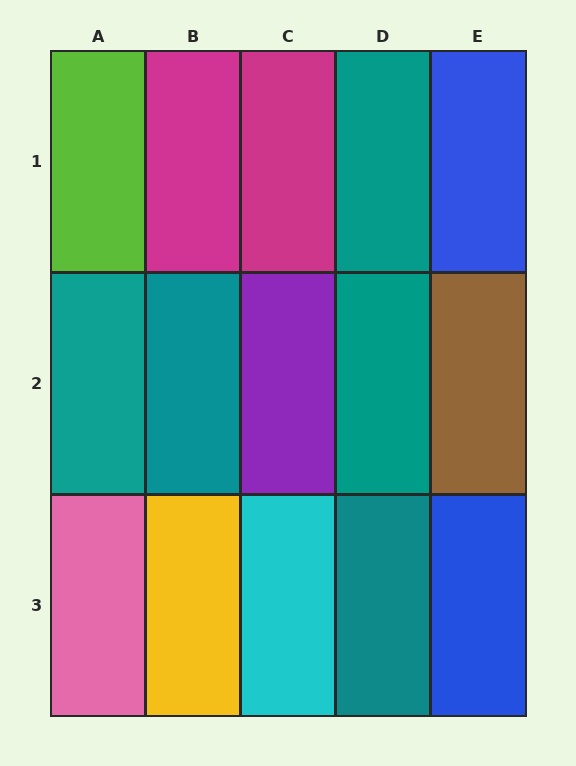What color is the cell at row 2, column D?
Teal.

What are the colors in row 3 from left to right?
Pink, yellow, cyan, teal, blue.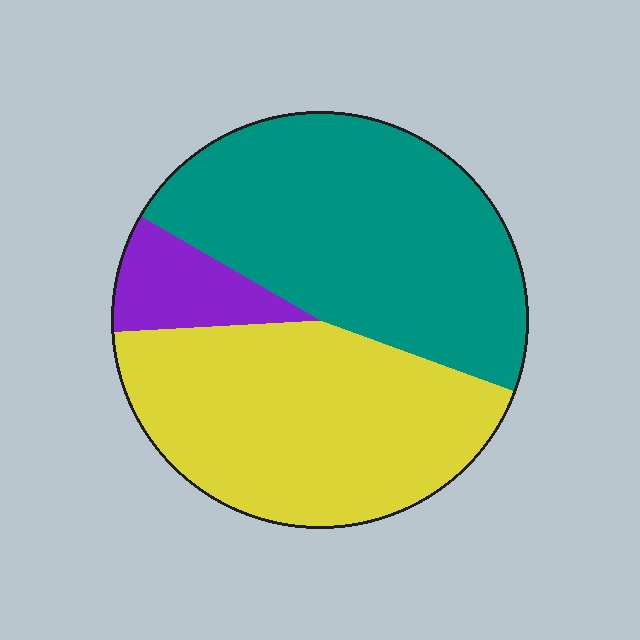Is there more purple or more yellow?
Yellow.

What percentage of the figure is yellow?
Yellow covers roughly 45% of the figure.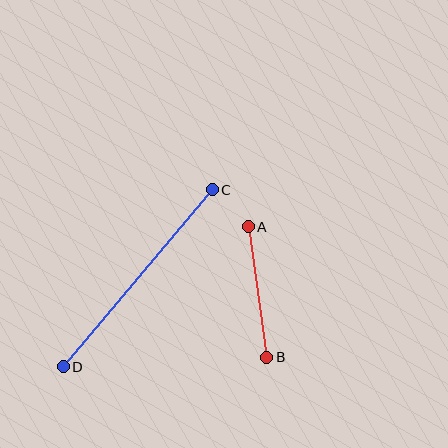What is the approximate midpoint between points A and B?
The midpoint is at approximately (257, 292) pixels.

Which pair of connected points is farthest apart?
Points C and D are farthest apart.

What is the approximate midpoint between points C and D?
The midpoint is at approximately (138, 278) pixels.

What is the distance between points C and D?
The distance is approximately 231 pixels.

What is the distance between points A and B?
The distance is approximately 132 pixels.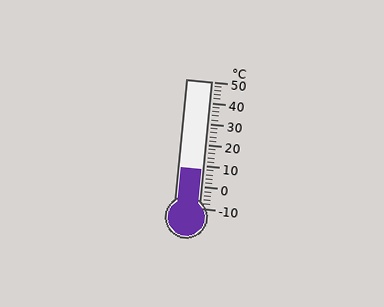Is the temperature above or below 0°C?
The temperature is above 0°C.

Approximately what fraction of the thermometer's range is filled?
The thermometer is filled to approximately 30% of its range.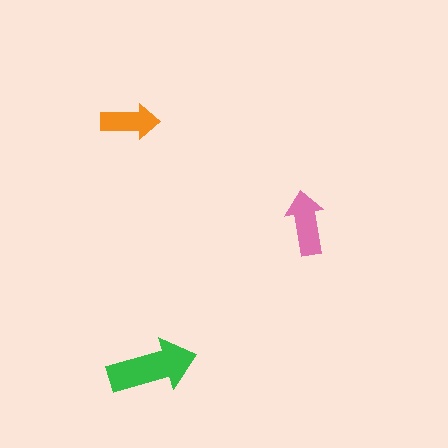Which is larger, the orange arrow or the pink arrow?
The pink one.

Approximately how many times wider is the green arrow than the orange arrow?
About 1.5 times wider.